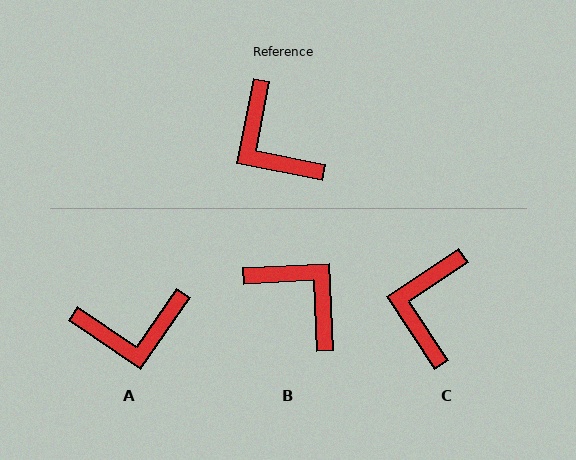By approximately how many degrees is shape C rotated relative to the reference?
Approximately 46 degrees clockwise.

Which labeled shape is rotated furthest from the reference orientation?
B, about 167 degrees away.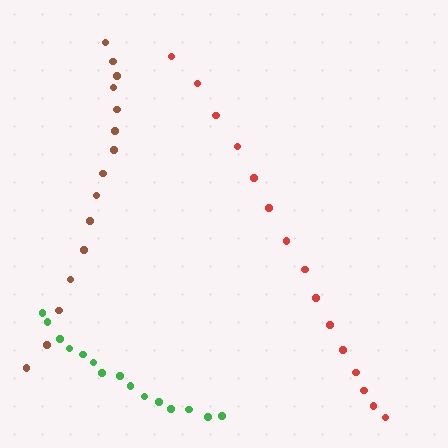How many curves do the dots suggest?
There are 3 distinct paths.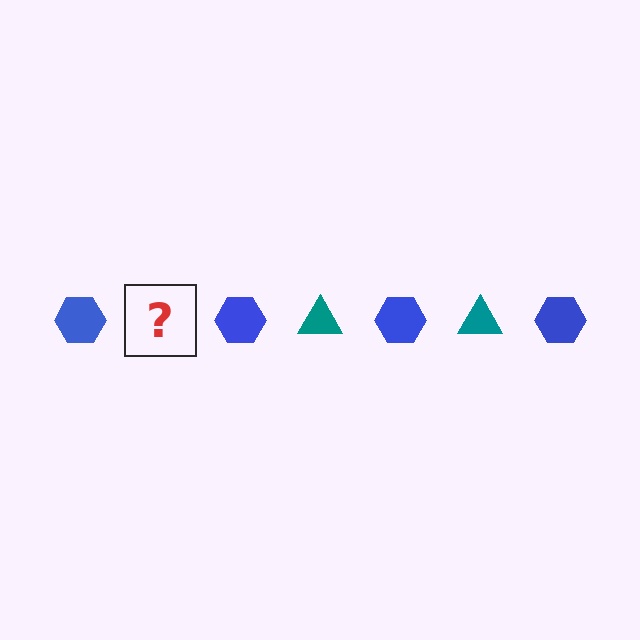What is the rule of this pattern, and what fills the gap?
The rule is that the pattern alternates between blue hexagon and teal triangle. The gap should be filled with a teal triangle.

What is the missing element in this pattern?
The missing element is a teal triangle.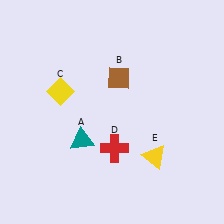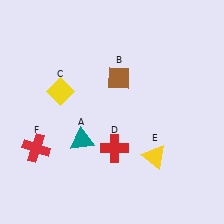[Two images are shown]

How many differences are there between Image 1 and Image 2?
There is 1 difference between the two images.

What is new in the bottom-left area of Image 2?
A red cross (F) was added in the bottom-left area of Image 2.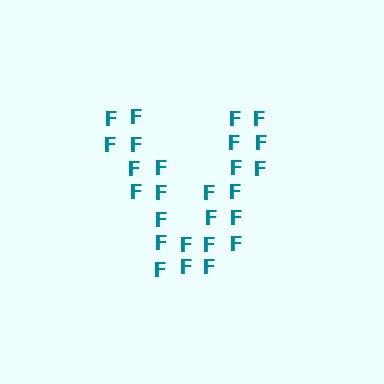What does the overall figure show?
The overall figure shows the letter V.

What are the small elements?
The small elements are letter F's.